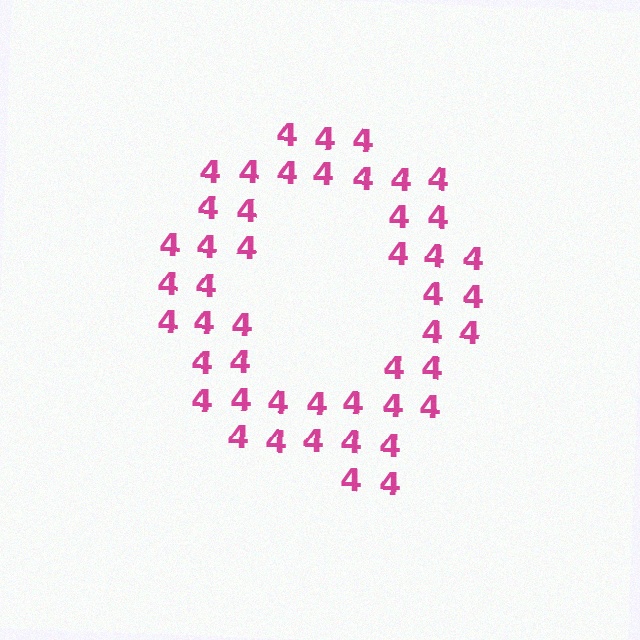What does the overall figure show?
The overall figure shows the letter Q.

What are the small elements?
The small elements are digit 4's.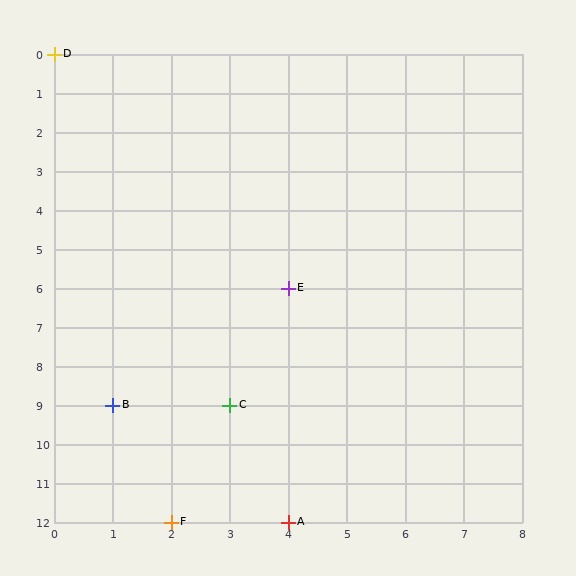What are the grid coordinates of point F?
Point F is at grid coordinates (2, 12).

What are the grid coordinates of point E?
Point E is at grid coordinates (4, 6).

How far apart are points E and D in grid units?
Points E and D are 4 columns and 6 rows apart (about 7.2 grid units diagonally).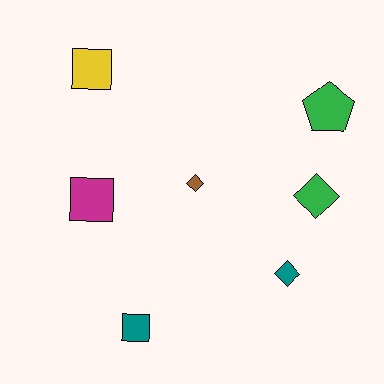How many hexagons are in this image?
There are no hexagons.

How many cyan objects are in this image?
There are no cyan objects.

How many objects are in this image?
There are 7 objects.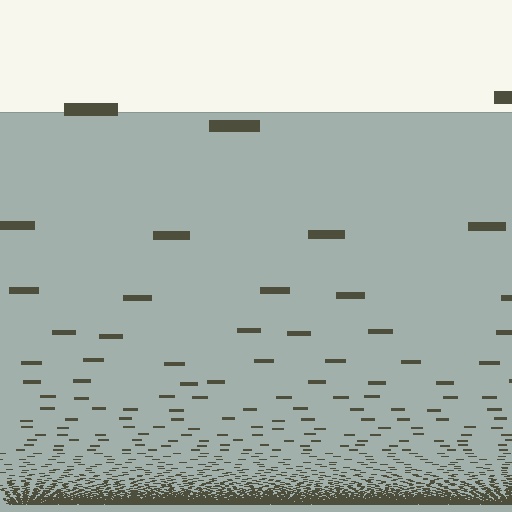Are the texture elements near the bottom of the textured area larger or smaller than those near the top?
Smaller. The gradient is inverted — elements near the bottom are smaller and denser.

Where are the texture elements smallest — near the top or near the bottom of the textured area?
Near the bottom.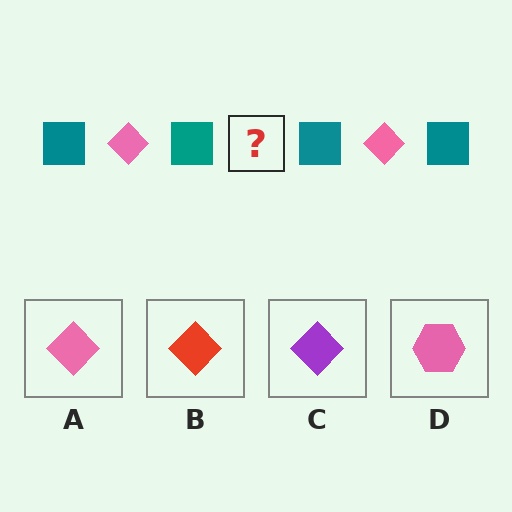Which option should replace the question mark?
Option A.